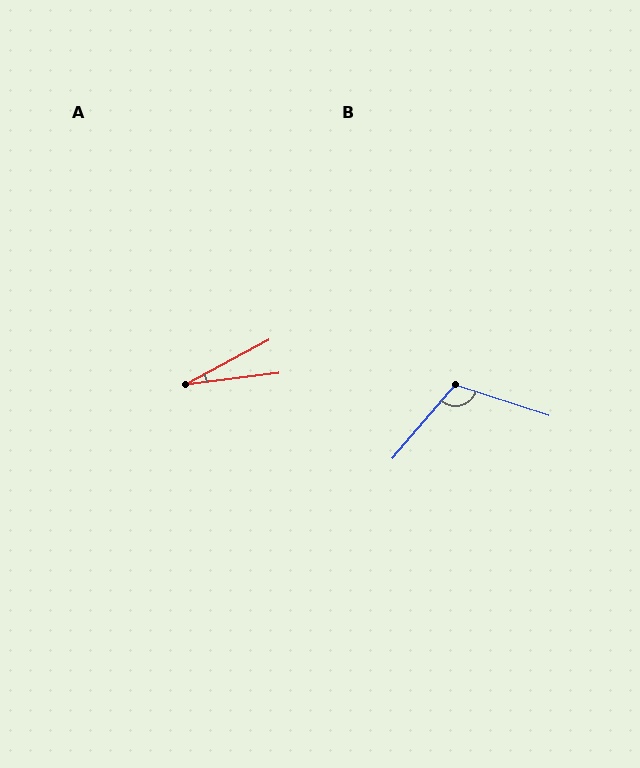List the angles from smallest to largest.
A (21°), B (112°).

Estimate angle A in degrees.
Approximately 21 degrees.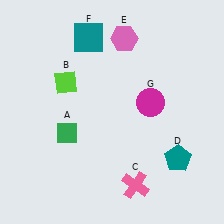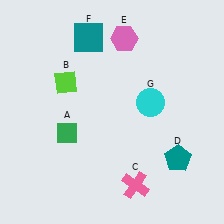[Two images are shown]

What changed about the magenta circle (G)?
In Image 1, G is magenta. In Image 2, it changed to cyan.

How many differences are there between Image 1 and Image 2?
There is 1 difference between the two images.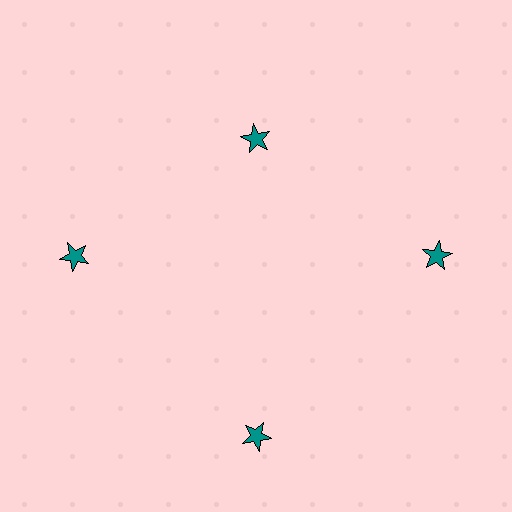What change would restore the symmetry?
The symmetry would be restored by moving it outward, back onto the ring so that all 4 stars sit at equal angles and equal distance from the center.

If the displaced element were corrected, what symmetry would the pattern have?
It would have 4-fold rotational symmetry — the pattern would map onto itself every 90 degrees.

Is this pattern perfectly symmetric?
No. The 4 teal stars are arranged in a ring, but one element near the 12 o'clock position is pulled inward toward the center, breaking the 4-fold rotational symmetry.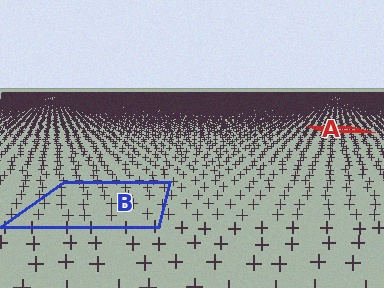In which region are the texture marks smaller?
The texture marks are smaller in region A, because it is farther away.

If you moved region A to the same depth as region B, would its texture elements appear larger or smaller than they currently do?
They would appear larger. At a closer depth, the same texture elements are projected at a bigger on-screen size.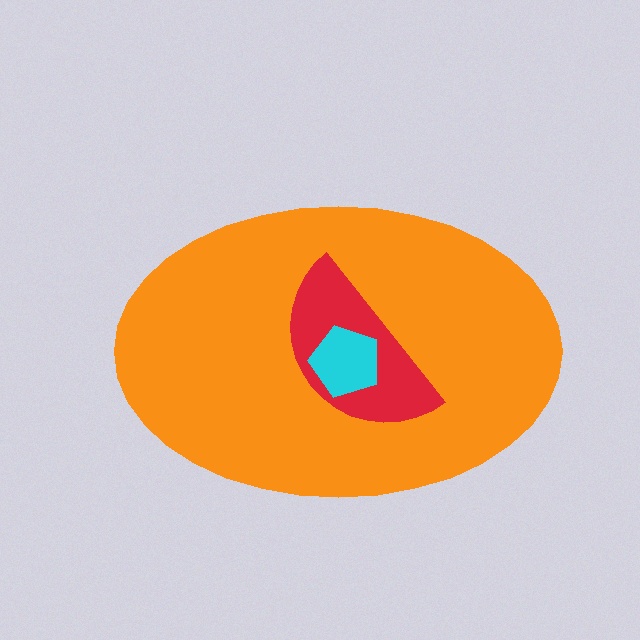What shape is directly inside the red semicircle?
The cyan pentagon.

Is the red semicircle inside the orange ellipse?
Yes.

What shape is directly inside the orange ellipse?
The red semicircle.